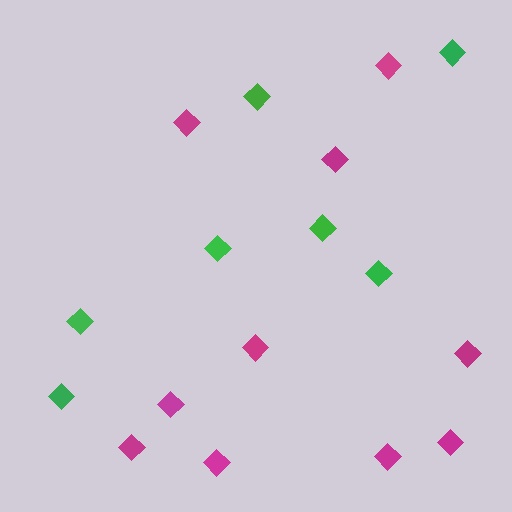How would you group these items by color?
There are 2 groups: one group of green diamonds (7) and one group of magenta diamonds (10).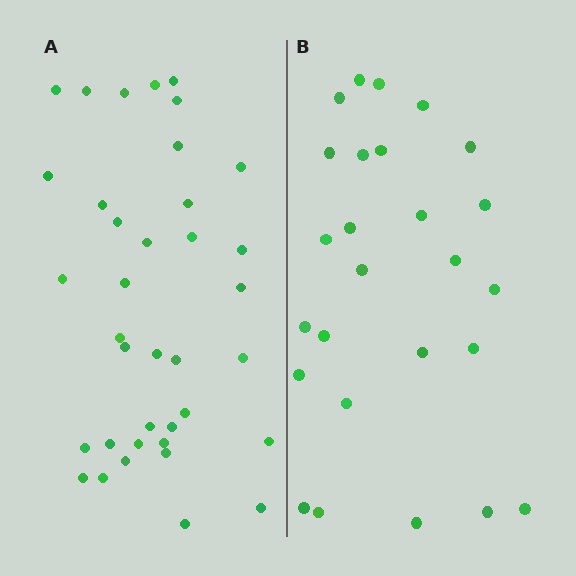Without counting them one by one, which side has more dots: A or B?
Region A (the left region) has more dots.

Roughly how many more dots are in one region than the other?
Region A has roughly 12 or so more dots than region B.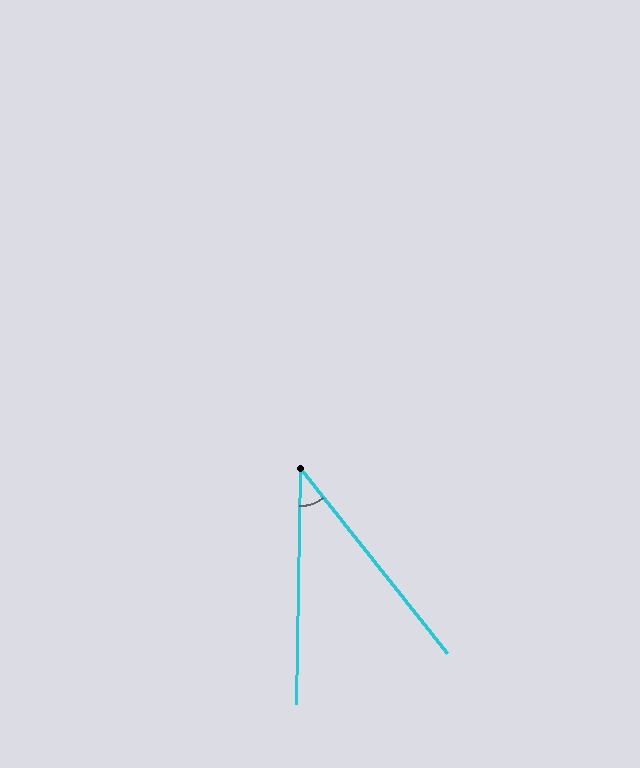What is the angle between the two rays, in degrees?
Approximately 40 degrees.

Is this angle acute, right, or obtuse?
It is acute.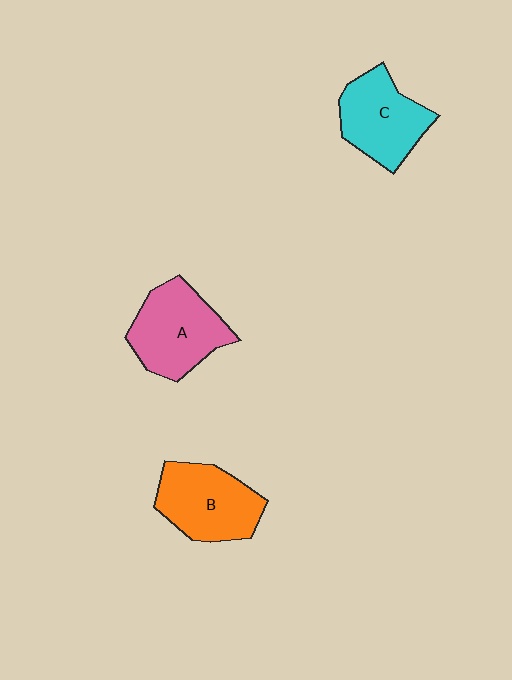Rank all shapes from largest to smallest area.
From largest to smallest: A (pink), B (orange), C (cyan).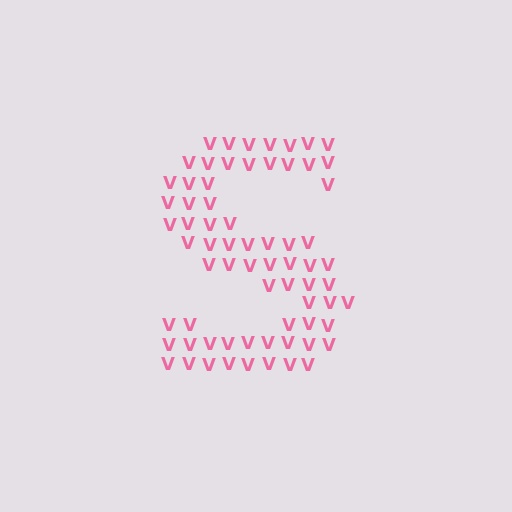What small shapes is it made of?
It is made of small letter V's.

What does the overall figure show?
The overall figure shows the letter S.